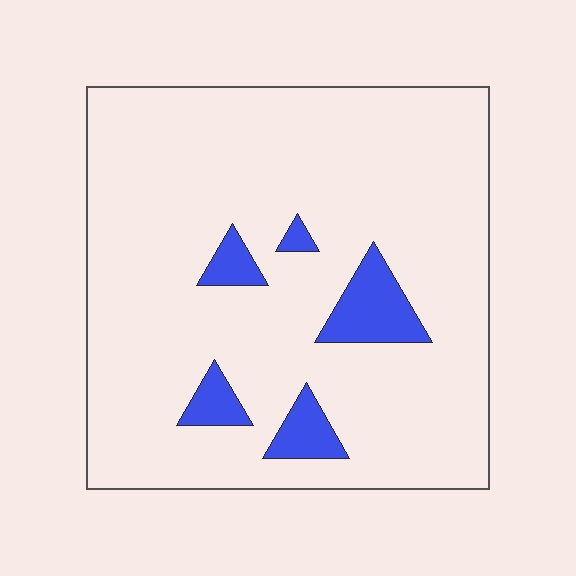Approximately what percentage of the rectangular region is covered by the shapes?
Approximately 10%.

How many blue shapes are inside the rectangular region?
5.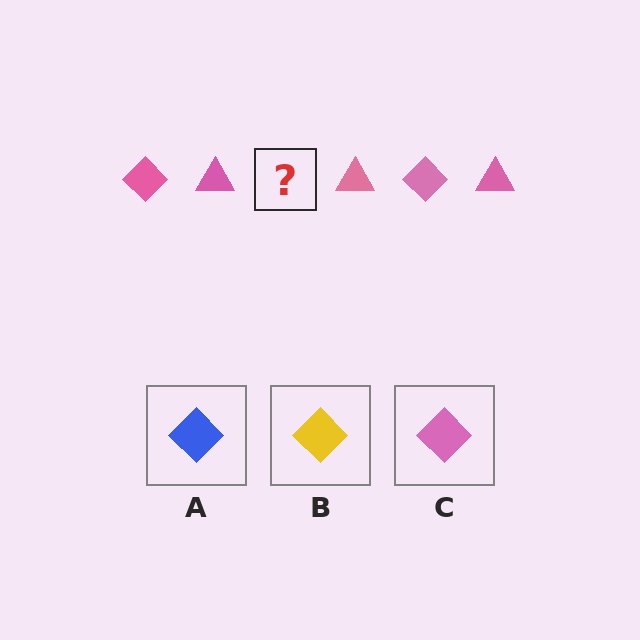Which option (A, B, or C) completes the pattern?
C.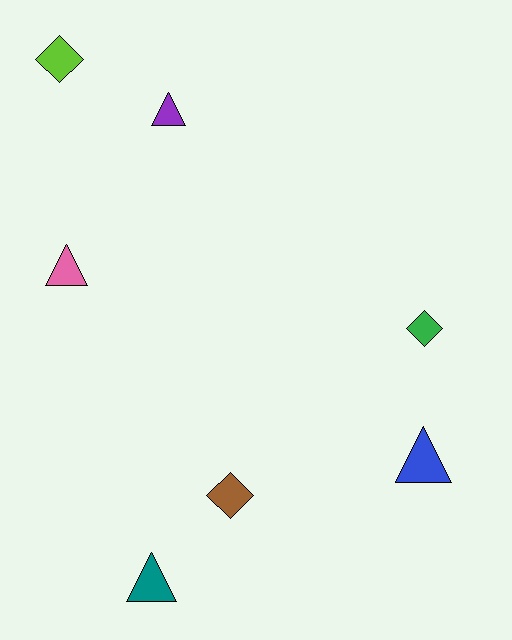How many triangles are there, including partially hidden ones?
There are 4 triangles.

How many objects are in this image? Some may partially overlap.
There are 7 objects.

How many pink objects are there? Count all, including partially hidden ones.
There is 1 pink object.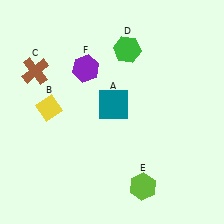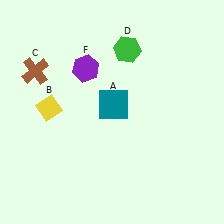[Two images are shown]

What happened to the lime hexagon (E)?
The lime hexagon (E) was removed in Image 2. It was in the bottom-right area of Image 1.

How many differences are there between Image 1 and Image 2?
There is 1 difference between the two images.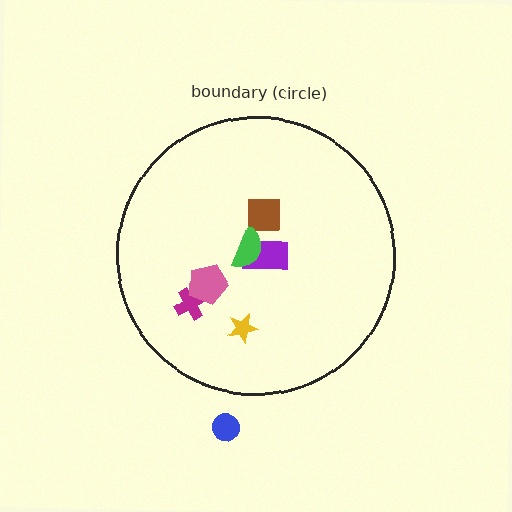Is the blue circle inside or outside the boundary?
Outside.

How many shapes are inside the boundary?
6 inside, 1 outside.